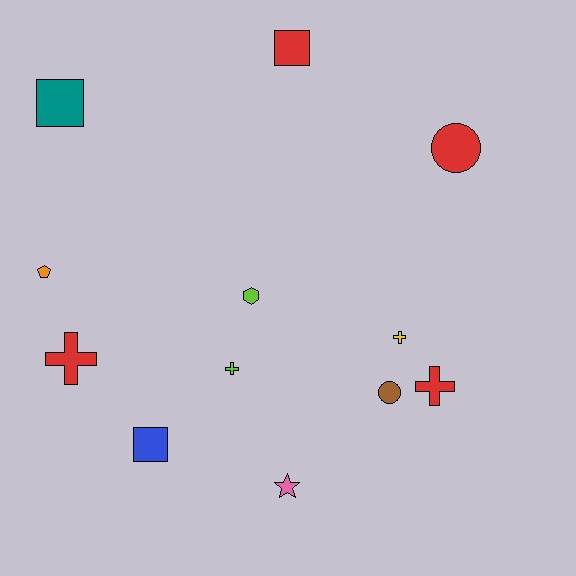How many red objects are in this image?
There are 4 red objects.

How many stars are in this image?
There is 1 star.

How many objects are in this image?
There are 12 objects.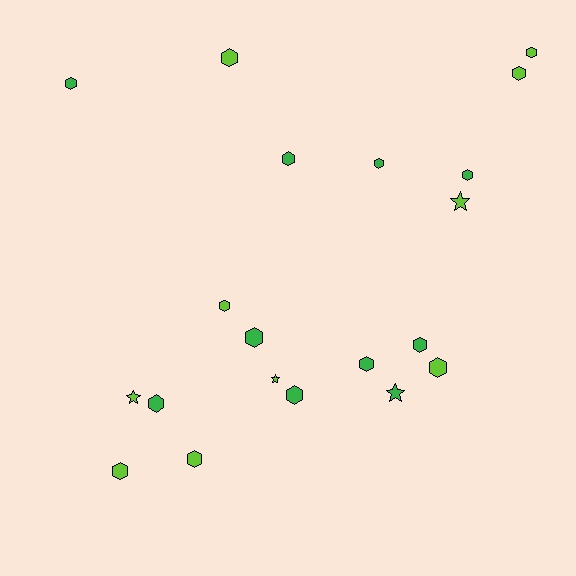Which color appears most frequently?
Lime, with 10 objects.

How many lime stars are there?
There are 3 lime stars.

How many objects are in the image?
There are 20 objects.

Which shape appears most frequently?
Hexagon, with 16 objects.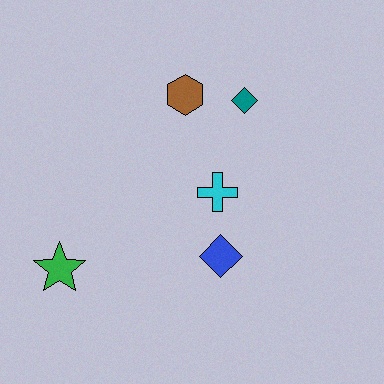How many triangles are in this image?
There are no triangles.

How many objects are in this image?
There are 5 objects.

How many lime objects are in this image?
There are no lime objects.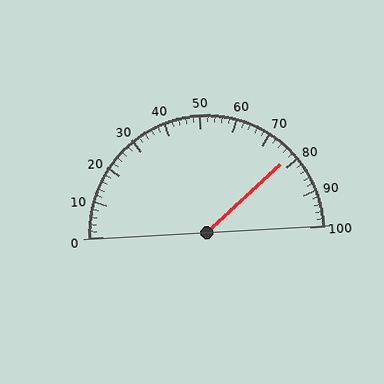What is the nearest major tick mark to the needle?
The nearest major tick mark is 80.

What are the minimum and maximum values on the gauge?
The gauge ranges from 0 to 100.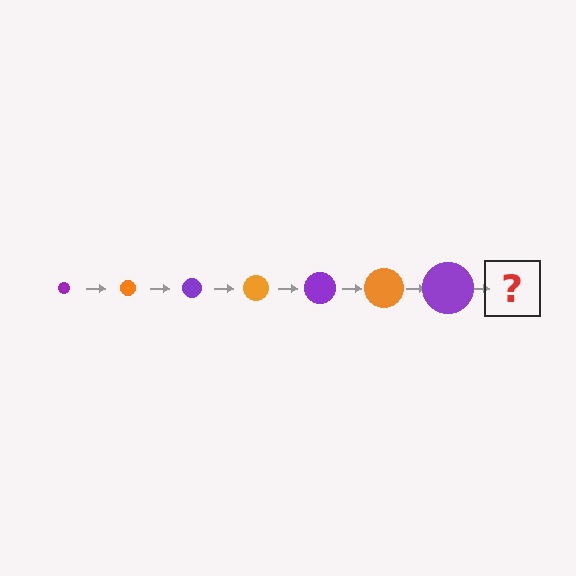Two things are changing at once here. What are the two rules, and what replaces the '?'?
The two rules are that the circle grows larger each step and the color cycles through purple and orange. The '?' should be an orange circle, larger than the previous one.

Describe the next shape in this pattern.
It should be an orange circle, larger than the previous one.